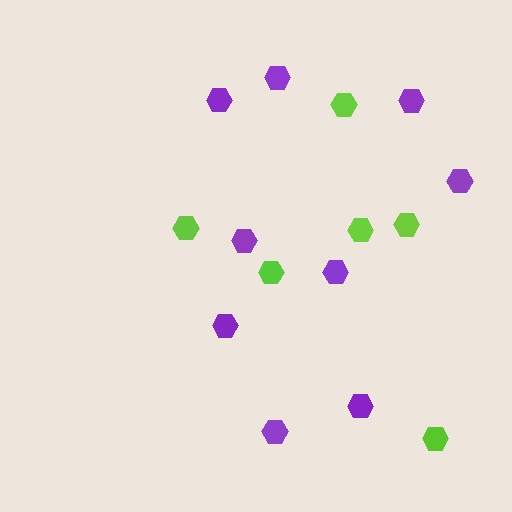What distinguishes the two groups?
There are 2 groups: one group of purple hexagons (9) and one group of lime hexagons (6).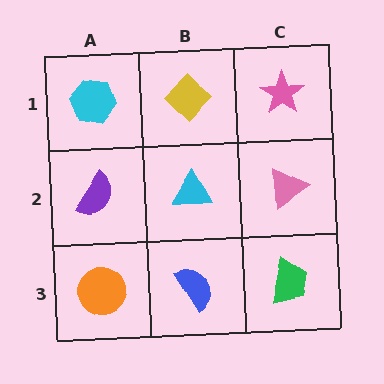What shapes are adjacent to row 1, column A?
A purple semicircle (row 2, column A), a yellow diamond (row 1, column B).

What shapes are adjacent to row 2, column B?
A yellow diamond (row 1, column B), a blue semicircle (row 3, column B), a purple semicircle (row 2, column A), a pink triangle (row 2, column C).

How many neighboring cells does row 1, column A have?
2.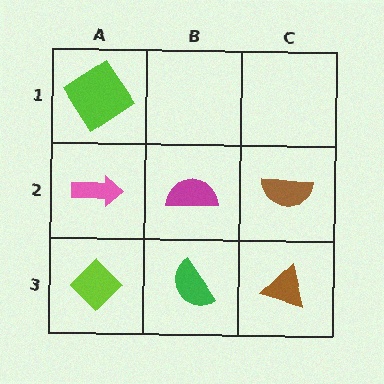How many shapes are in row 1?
1 shape.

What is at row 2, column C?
A brown semicircle.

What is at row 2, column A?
A pink arrow.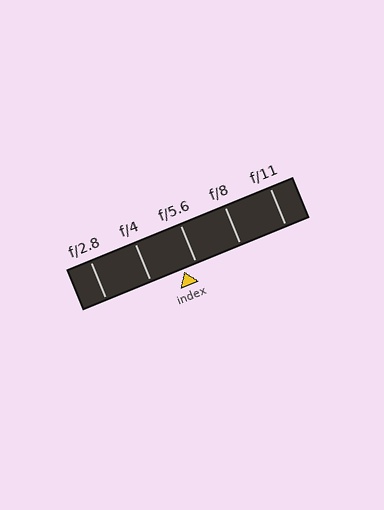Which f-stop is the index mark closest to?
The index mark is closest to f/5.6.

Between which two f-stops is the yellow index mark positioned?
The index mark is between f/4 and f/5.6.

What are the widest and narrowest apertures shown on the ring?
The widest aperture shown is f/2.8 and the narrowest is f/11.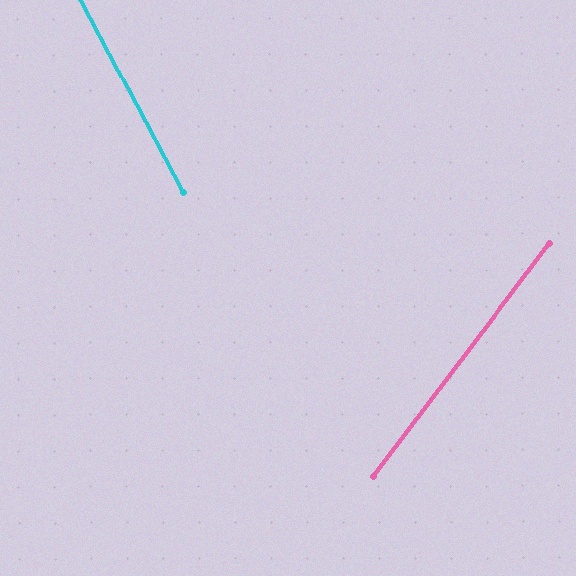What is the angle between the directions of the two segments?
Approximately 65 degrees.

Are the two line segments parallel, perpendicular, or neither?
Neither parallel nor perpendicular — they differ by about 65°.